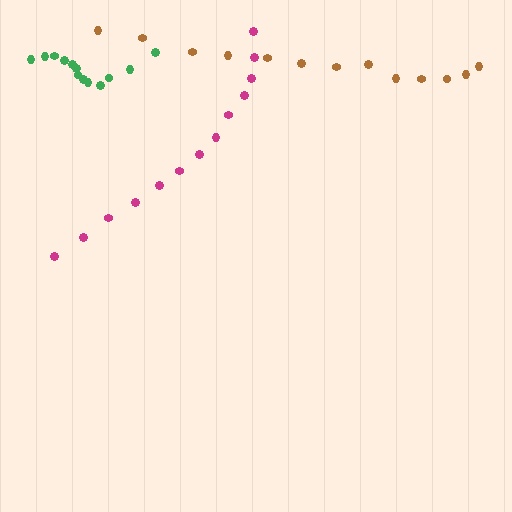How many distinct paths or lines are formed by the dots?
There are 3 distinct paths.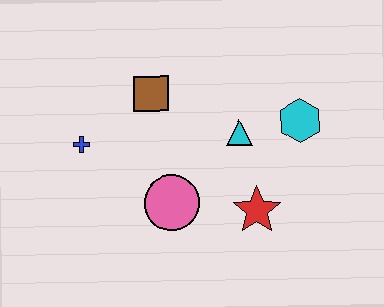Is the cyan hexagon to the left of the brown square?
No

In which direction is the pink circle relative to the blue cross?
The pink circle is to the right of the blue cross.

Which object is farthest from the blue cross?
The cyan hexagon is farthest from the blue cross.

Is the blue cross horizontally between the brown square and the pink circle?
No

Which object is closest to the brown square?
The blue cross is closest to the brown square.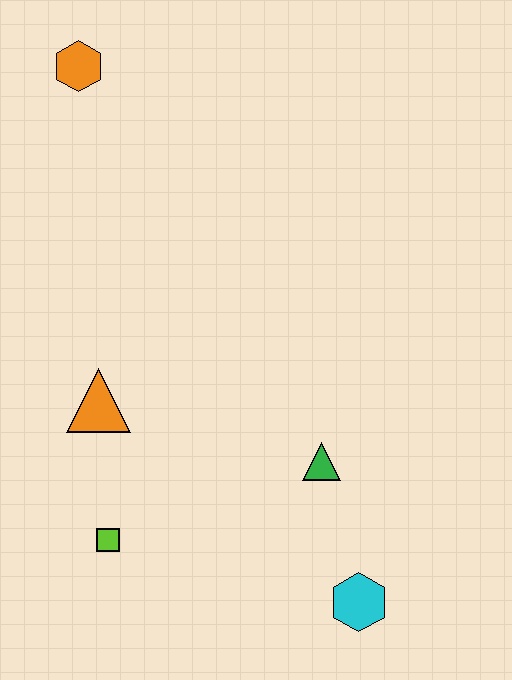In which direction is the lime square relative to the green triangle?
The lime square is to the left of the green triangle.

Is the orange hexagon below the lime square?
No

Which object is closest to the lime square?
The orange triangle is closest to the lime square.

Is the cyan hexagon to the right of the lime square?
Yes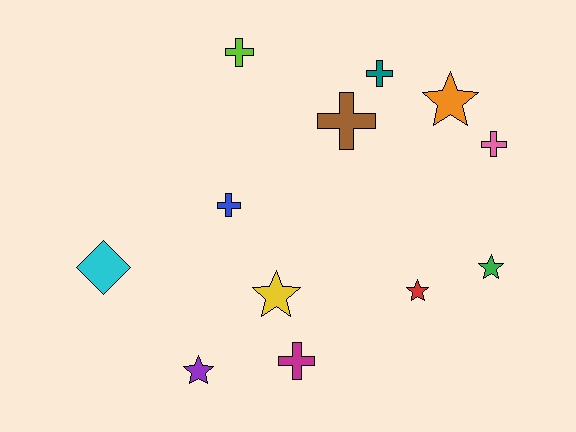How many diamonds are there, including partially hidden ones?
There is 1 diamond.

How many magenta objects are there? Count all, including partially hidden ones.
There is 1 magenta object.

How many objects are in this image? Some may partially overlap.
There are 12 objects.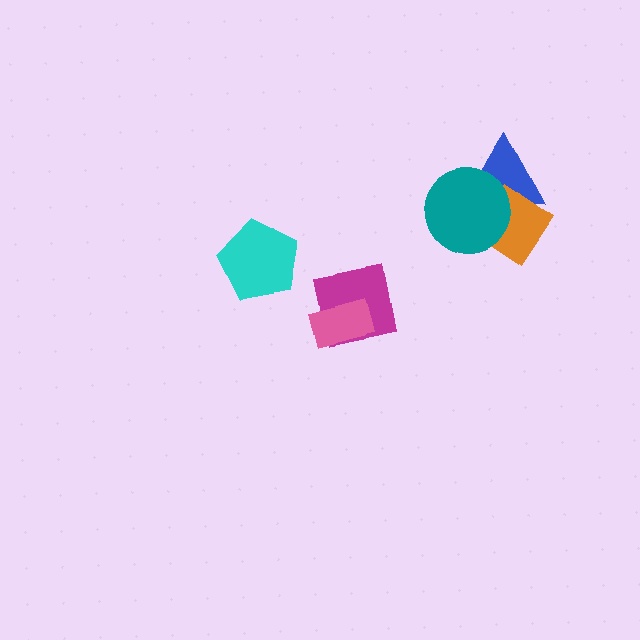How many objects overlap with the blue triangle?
2 objects overlap with the blue triangle.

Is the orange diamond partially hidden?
Yes, it is partially covered by another shape.